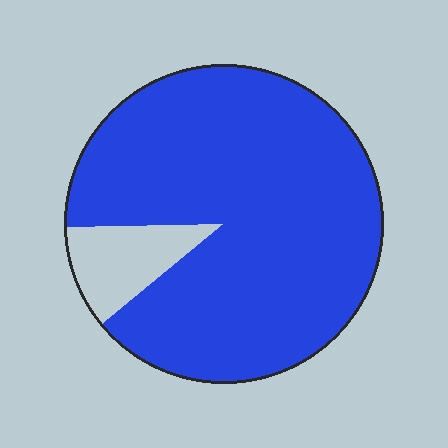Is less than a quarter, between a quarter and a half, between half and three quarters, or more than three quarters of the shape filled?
More than three quarters.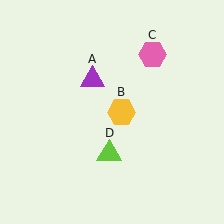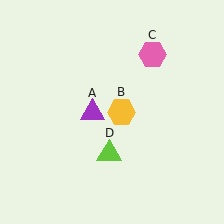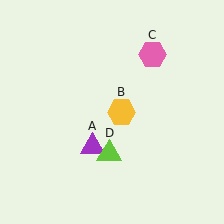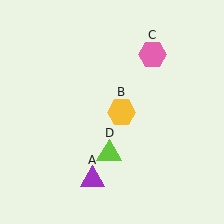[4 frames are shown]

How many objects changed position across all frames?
1 object changed position: purple triangle (object A).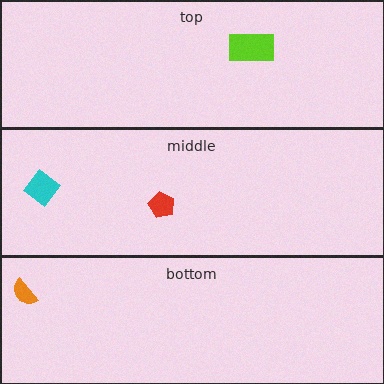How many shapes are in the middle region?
2.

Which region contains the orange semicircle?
The bottom region.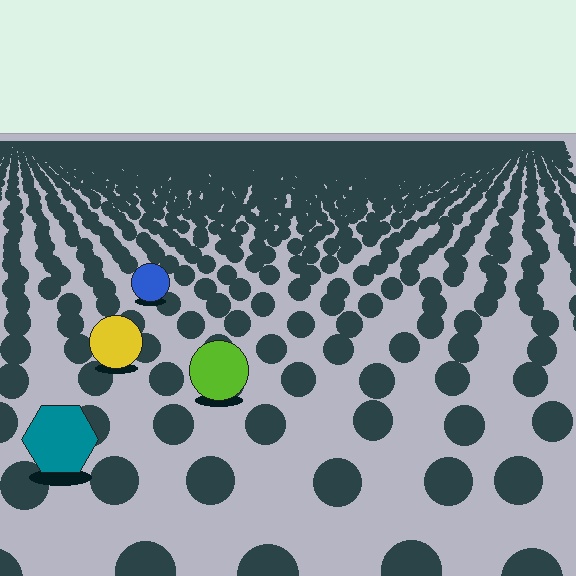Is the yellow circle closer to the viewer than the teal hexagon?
No. The teal hexagon is closer — you can tell from the texture gradient: the ground texture is coarser near it.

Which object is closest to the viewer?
The teal hexagon is closest. The texture marks near it are larger and more spread out.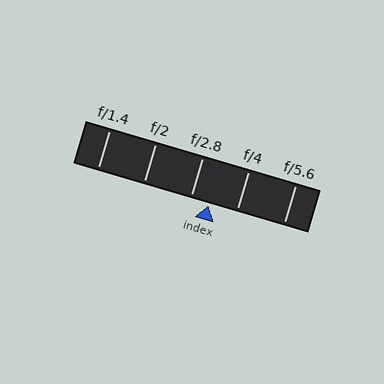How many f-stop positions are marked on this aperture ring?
There are 5 f-stop positions marked.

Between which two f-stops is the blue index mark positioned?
The index mark is between f/2.8 and f/4.